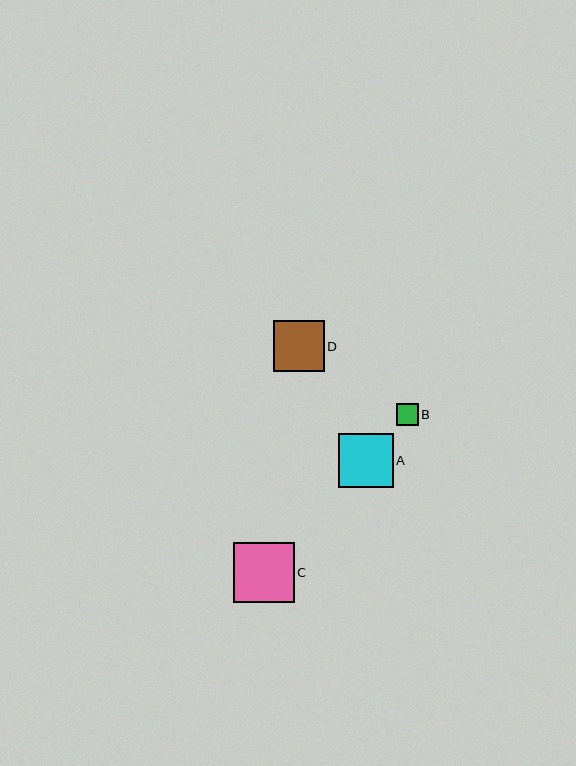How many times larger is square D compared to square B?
Square D is approximately 2.3 times the size of square B.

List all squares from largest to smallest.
From largest to smallest: C, A, D, B.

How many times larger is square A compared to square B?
Square A is approximately 2.5 times the size of square B.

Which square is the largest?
Square C is the largest with a size of approximately 61 pixels.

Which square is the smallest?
Square B is the smallest with a size of approximately 22 pixels.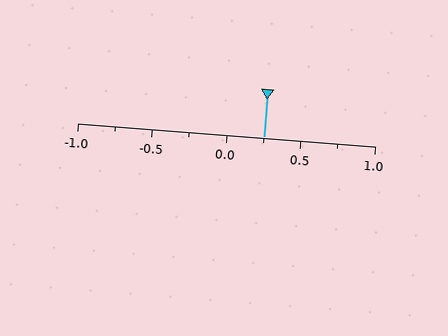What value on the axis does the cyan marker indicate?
The marker indicates approximately 0.25.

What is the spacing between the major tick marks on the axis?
The major ticks are spaced 0.5 apart.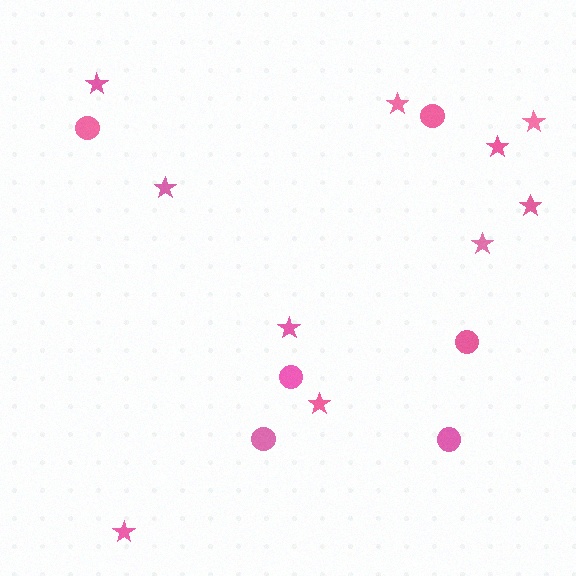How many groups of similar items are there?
There are 2 groups: one group of circles (6) and one group of stars (10).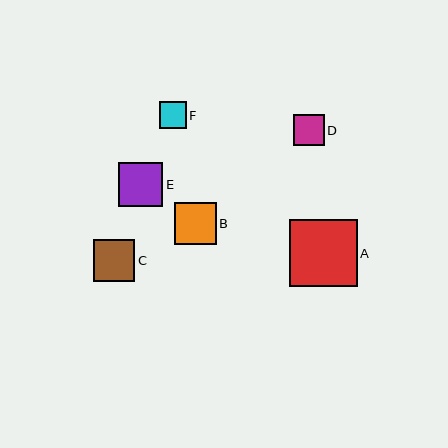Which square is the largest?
Square A is the largest with a size of approximately 68 pixels.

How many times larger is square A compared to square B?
Square A is approximately 1.6 times the size of square B.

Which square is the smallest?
Square F is the smallest with a size of approximately 27 pixels.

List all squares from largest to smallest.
From largest to smallest: A, E, B, C, D, F.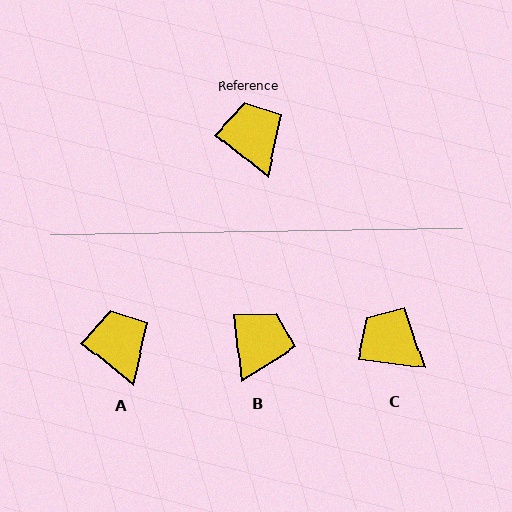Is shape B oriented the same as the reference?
No, it is off by about 45 degrees.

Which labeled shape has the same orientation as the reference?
A.